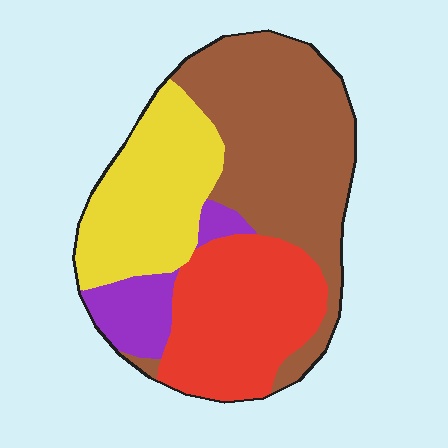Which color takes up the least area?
Purple, at roughly 10%.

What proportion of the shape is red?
Red covers about 25% of the shape.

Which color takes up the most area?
Brown, at roughly 40%.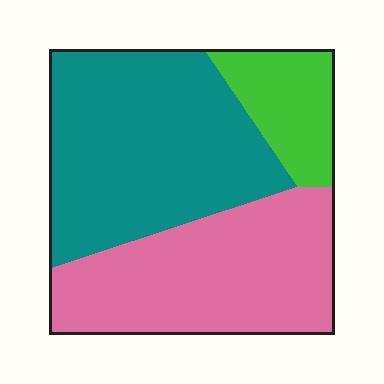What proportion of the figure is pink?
Pink covers 39% of the figure.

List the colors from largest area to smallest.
From largest to smallest: teal, pink, green.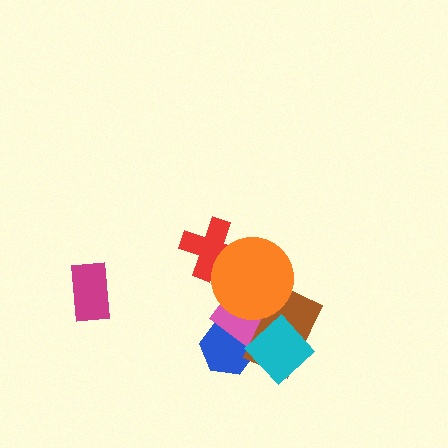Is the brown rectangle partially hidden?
Yes, it is partially covered by another shape.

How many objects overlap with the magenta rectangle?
0 objects overlap with the magenta rectangle.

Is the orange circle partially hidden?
No, no other shape covers it.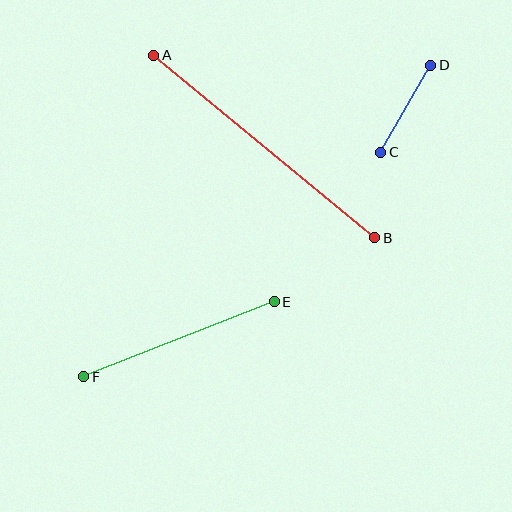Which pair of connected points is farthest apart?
Points A and B are farthest apart.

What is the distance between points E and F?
The distance is approximately 205 pixels.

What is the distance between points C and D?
The distance is approximately 100 pixels.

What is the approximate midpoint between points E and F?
The midpoint is at approximately (179, 339) pixels.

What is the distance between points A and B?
The distance is approximately 287 pixels.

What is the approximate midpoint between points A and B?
The midpoint is at approximately (264, 146) pixels.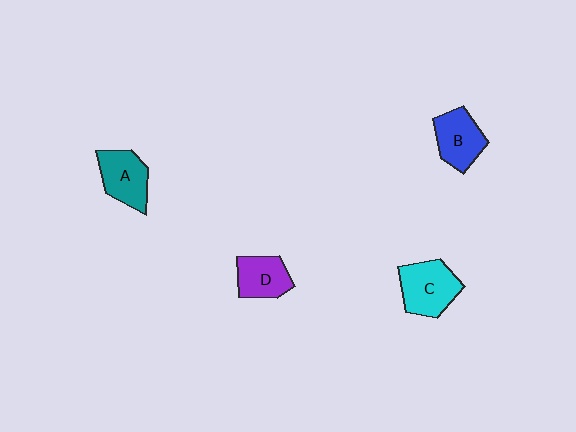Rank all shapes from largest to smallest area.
From largest to smallest: C (cyan), A (teal), B (blue), D (purple).